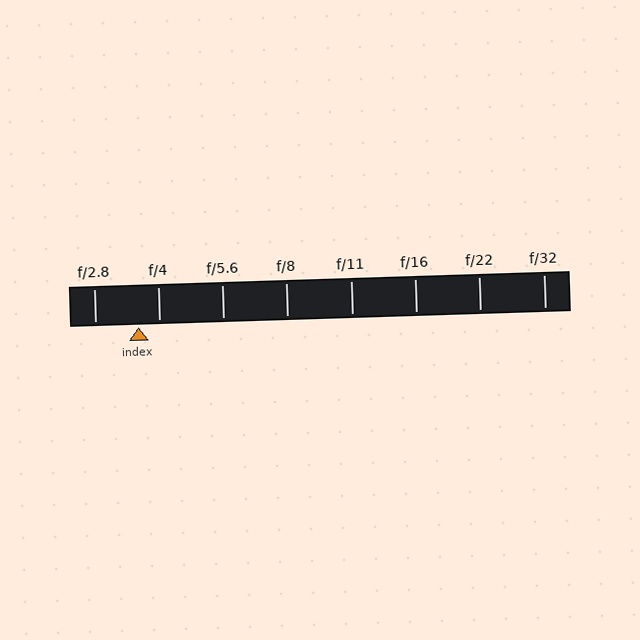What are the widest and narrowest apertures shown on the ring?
The widest aperture shown is f/2.8 and the narrowest is f/32.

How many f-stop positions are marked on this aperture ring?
There are 8 f-stop positions marked.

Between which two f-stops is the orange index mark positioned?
The index mark is between f/2.8 and f/4.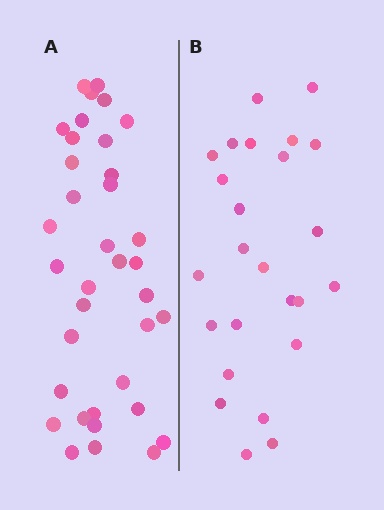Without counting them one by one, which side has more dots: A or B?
Region A (the left region) has more dots.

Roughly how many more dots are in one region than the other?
Region A has roughly 12 or so more dots than region B.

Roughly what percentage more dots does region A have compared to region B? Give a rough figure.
About 45% more.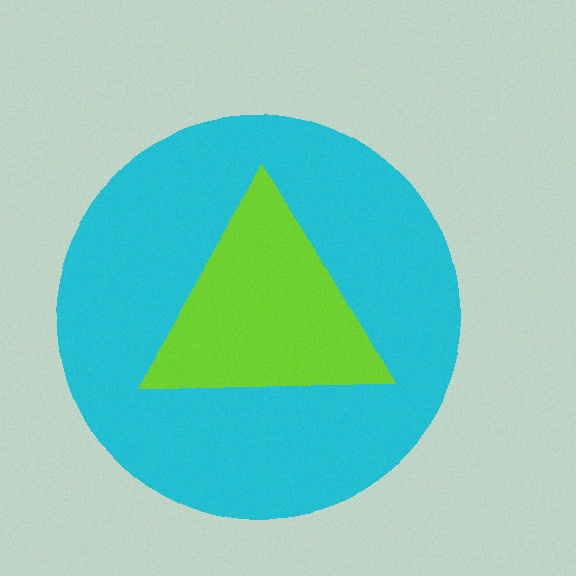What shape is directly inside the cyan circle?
The lime triangle.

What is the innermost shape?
The lime triangle.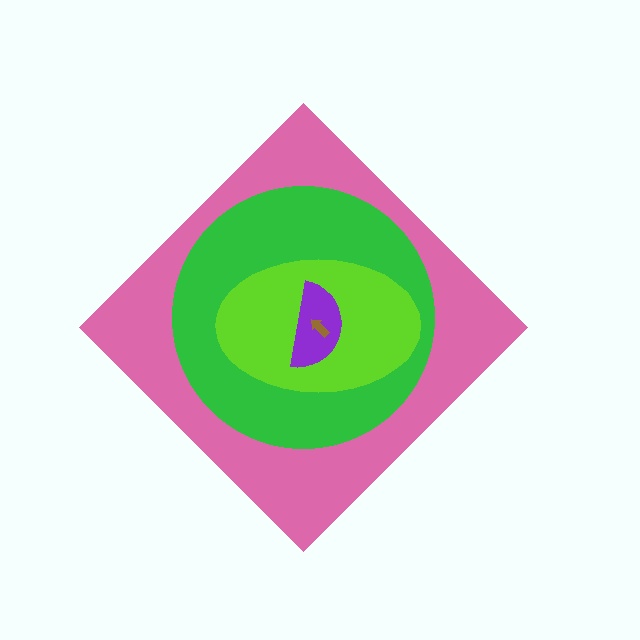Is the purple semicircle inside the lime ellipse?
Yes.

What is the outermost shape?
The pink diamond.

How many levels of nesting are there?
5.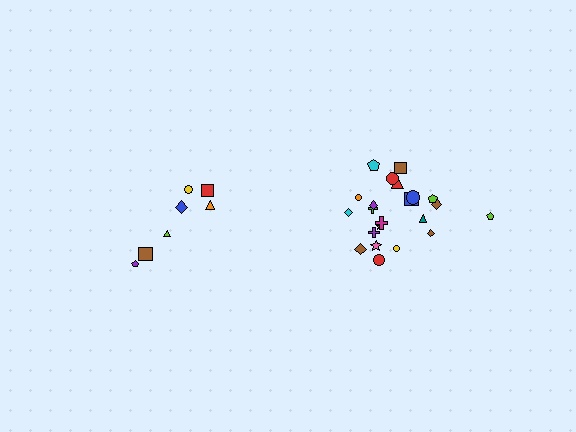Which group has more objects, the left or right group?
The right group.